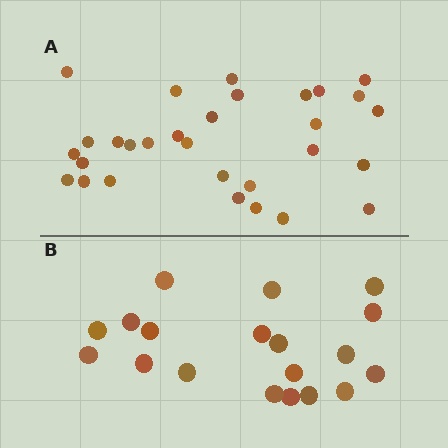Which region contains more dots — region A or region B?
Region A (the top region) has more dots.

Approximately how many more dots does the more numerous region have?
Region A has roughly 12 or so more dots than region B.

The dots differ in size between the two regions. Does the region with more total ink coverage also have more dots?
No. Region B has more total ink coverage because its dots are larger, but region A actually contains more individual dots. Total area can be misleading — the number of items is what matters here.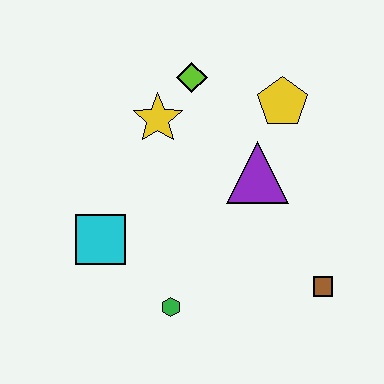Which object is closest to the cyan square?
The green hexagon is closest to the cyan square.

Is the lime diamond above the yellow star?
Yes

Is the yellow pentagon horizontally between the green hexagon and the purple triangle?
No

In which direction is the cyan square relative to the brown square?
The cyan square is to the left of the brown square.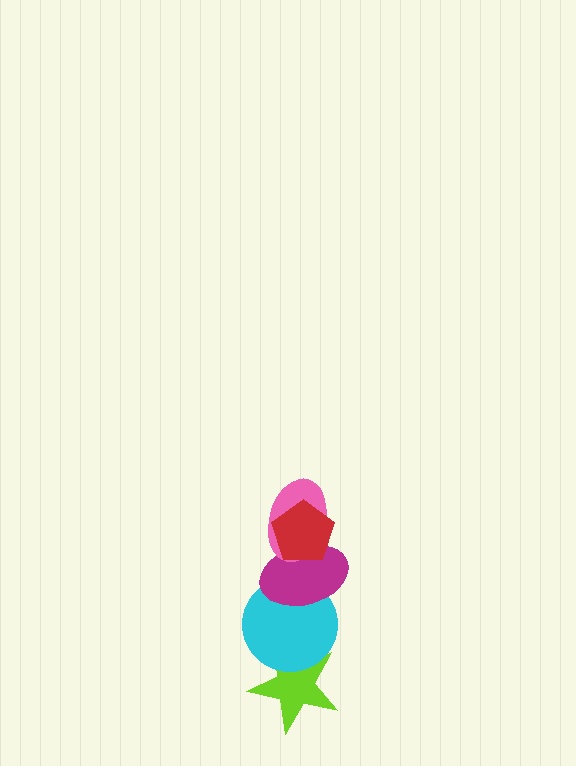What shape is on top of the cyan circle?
The magenta ellipse is on top of the cyan circle.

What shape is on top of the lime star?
The cyan circle is on top of the lime star.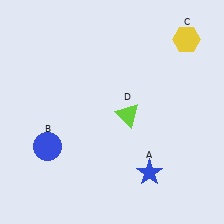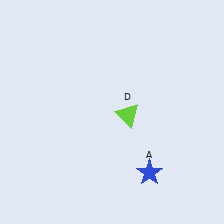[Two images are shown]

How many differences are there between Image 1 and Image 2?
There are 2 differences between the two images.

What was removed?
The blue circle (B), the yellow hexagon (C) were removed in Image 2.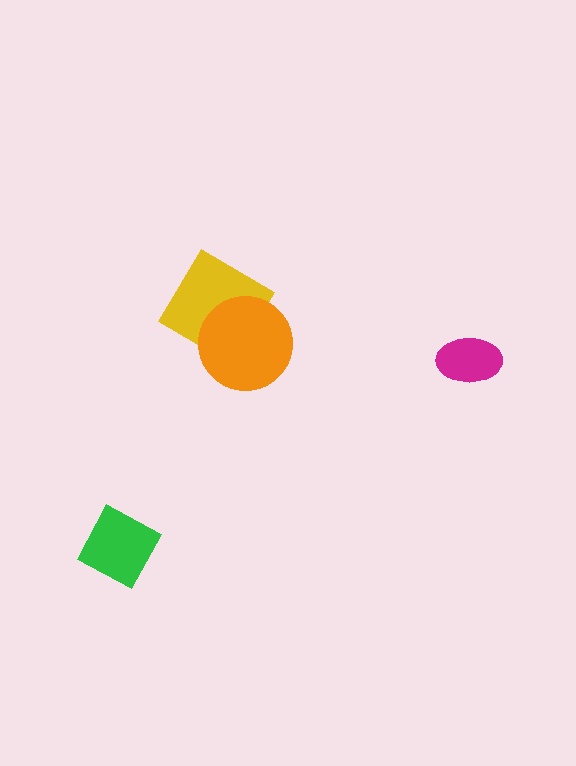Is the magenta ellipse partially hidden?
No, no other shape covers it.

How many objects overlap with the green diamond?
0 objects overlap with the green diamond.